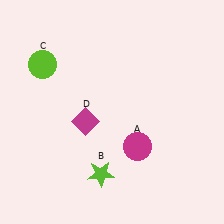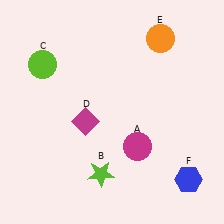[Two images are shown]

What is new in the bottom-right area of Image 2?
A blue hexagon (F) was added in the bottom-right area of Image 2.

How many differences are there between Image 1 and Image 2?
There are 2 differences between the two images.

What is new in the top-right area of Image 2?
An orange circle (E) was added in the top-right area of Image 2.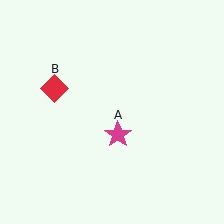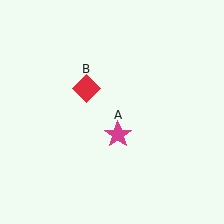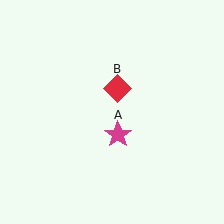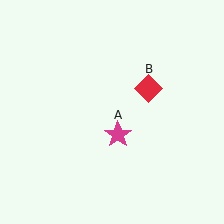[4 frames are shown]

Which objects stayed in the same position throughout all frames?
Magenta star (object A) remained stationary.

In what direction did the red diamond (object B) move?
The red diamond (object B) moved right.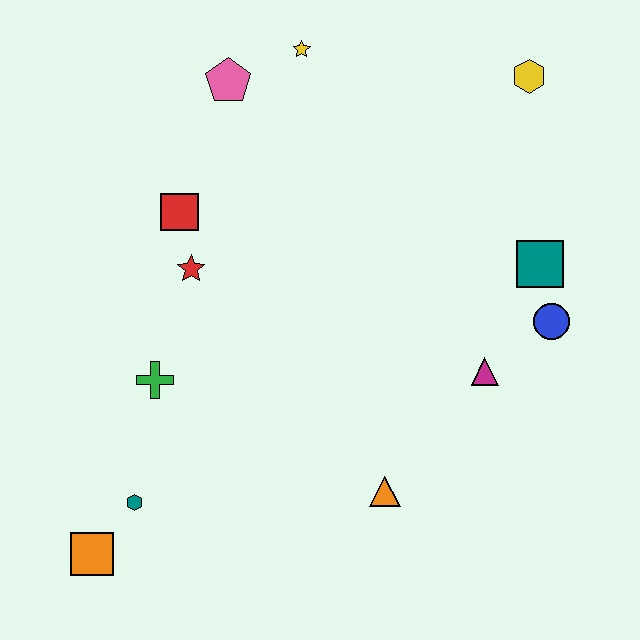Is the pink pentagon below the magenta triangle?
No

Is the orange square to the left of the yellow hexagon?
Yes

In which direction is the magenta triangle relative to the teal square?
The magenta triangle is below the teal square.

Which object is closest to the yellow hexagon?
The teal square is closest to the yellow hexagon.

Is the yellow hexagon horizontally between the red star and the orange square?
No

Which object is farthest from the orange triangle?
The yellow star is farthest from the orange triangle.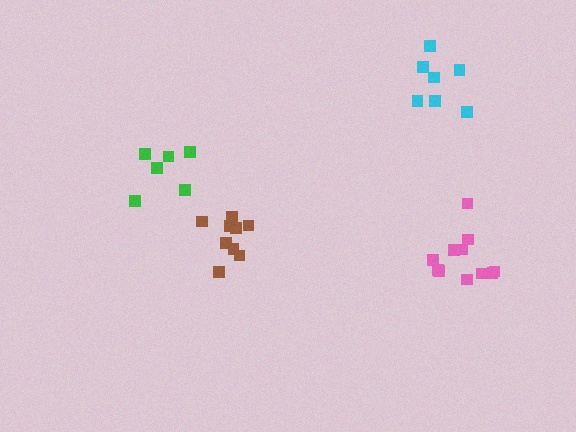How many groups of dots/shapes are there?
There are 4 groups.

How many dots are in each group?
Group 1: 7 dots, Group 2: 9 dots, Group 3: 11 dots, Group 4: 7 dots (34 total).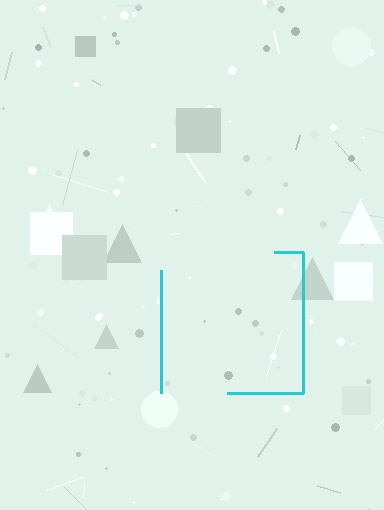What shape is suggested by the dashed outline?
The dashed outline suggests a square.